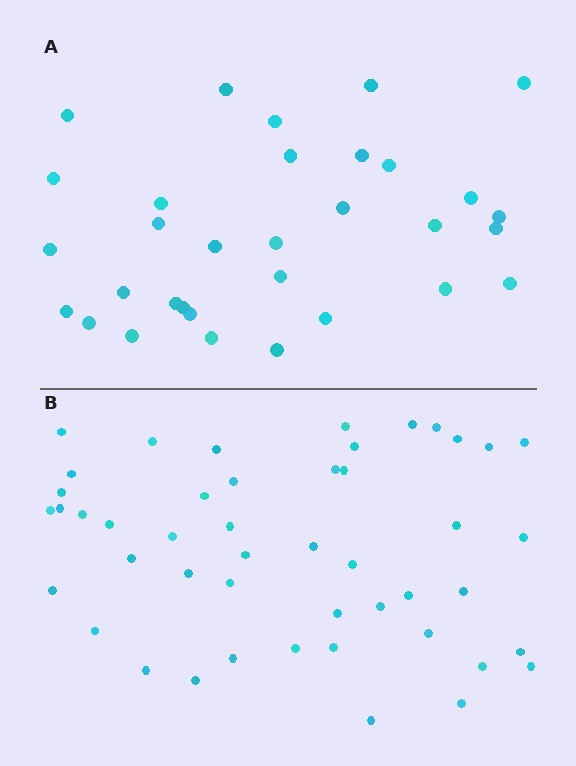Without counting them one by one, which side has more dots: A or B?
Region B (the bottom region) has more dots.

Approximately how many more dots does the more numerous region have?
Region B has approximately 15 more dots than region A.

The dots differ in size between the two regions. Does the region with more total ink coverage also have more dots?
No. Region A has more total ink coverage because its dots are larger, but region B actually contains more individual dots. Total area can be misleading — the number of items is what matters here.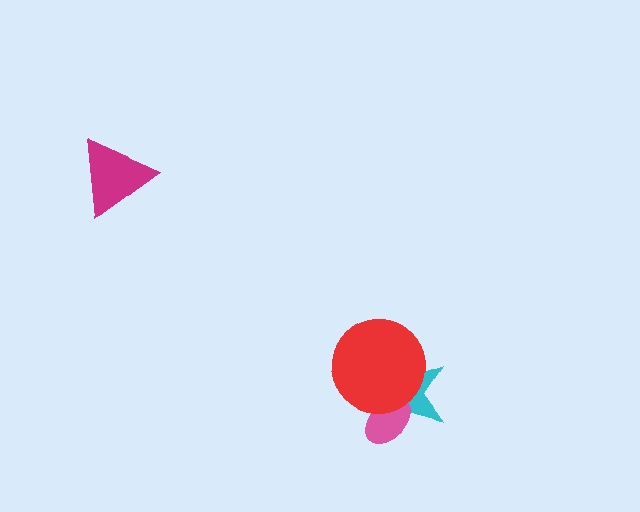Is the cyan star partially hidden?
Yes, it is partially covered by another shape.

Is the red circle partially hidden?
No, no other shape covers it.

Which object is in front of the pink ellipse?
The red circle is in front of the pink ellipse.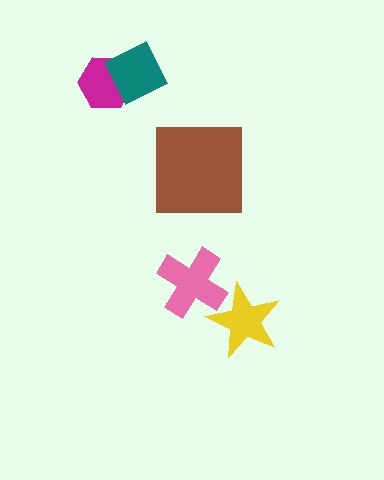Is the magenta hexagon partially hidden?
Yes, it is partially covered by another shape.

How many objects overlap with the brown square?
0 objects overlap with the brown square.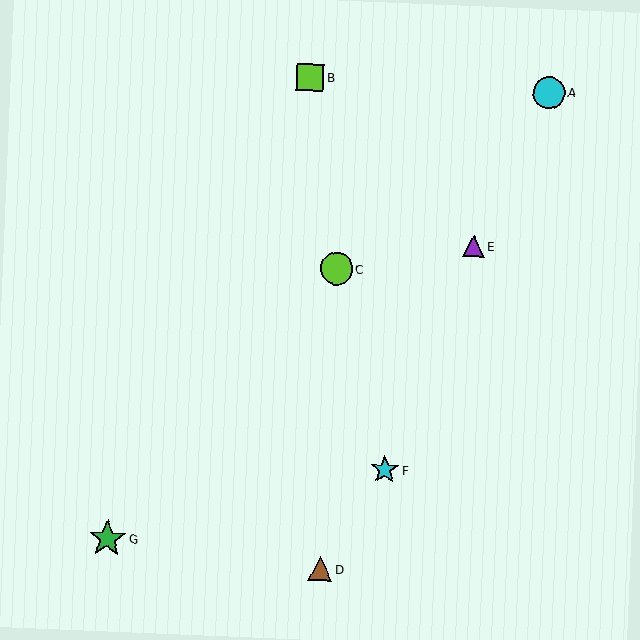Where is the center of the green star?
The center of the green star is at (108, 539).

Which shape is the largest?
The green star (labeled G) is the largest.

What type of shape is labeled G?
Shape G is a green star.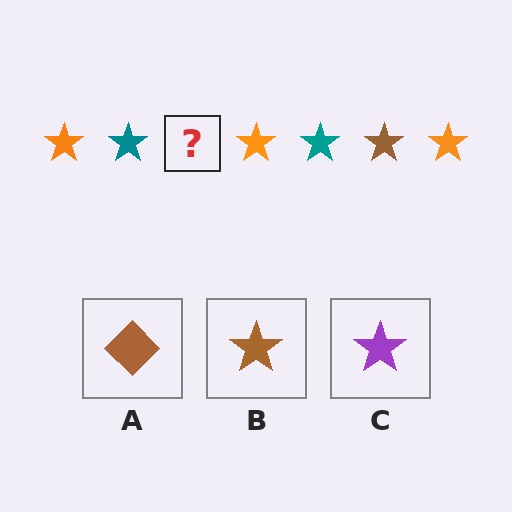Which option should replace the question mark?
Option B.